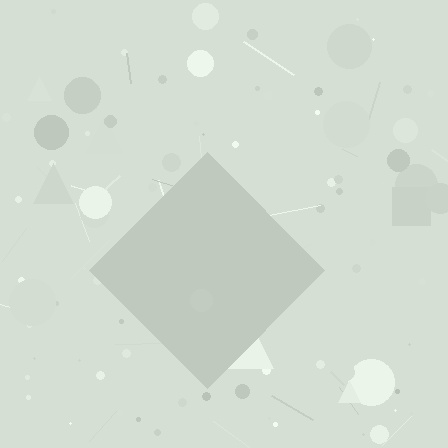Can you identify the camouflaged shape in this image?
The camouflaged shape is a diamond.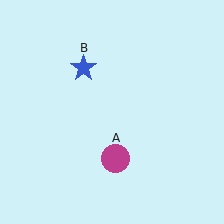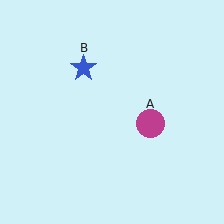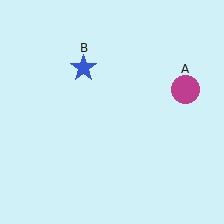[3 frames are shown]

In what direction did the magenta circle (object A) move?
The magenta circle (object A) moved up and to the right.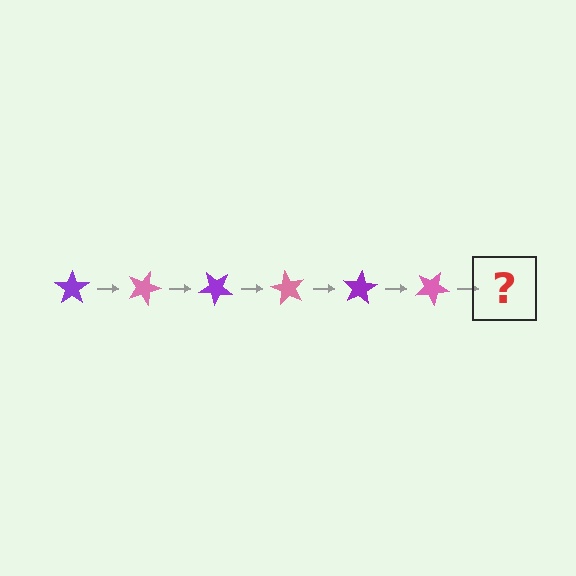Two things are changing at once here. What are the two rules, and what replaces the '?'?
The two rules are that it rotates 20 degrees each step and the color cycles through purple and pink. The '?' should be a purple star, rotated 120 degrees from the start.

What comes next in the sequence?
The next element should be a purple star, rotated 120 degrees from the start.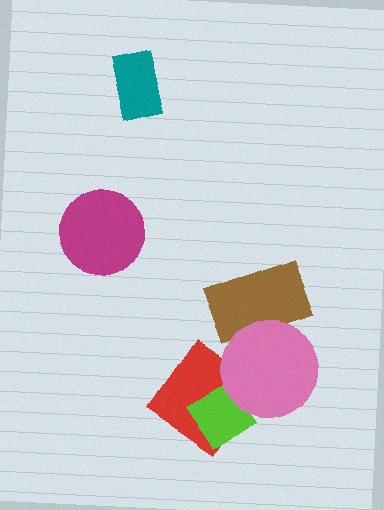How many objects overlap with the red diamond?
2 objects overlap with the red diamond.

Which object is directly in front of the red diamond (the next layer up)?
The lime diamond is directly in front of the red diamond.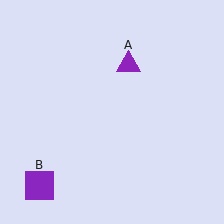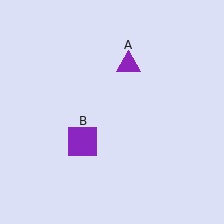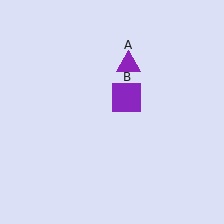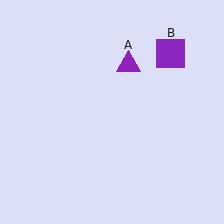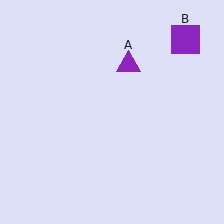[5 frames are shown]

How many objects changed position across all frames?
1 object changed position: purple square (object B).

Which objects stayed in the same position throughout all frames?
Purple triangle (object A) remained stationary.